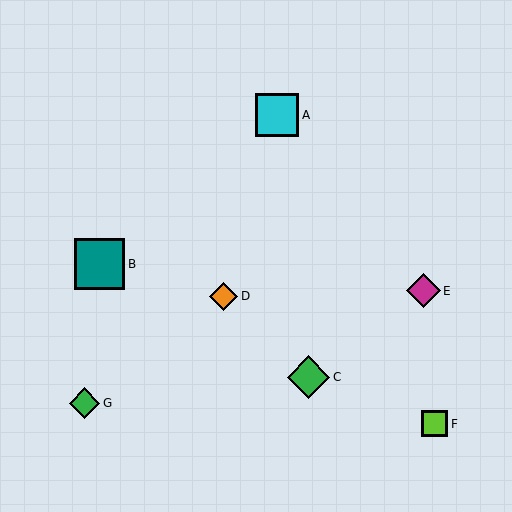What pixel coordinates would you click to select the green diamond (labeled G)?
Click at (84, 403) to select the green diamond G.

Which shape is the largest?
The teal square (labeled B) is the largest.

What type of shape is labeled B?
Shape B is a teal square.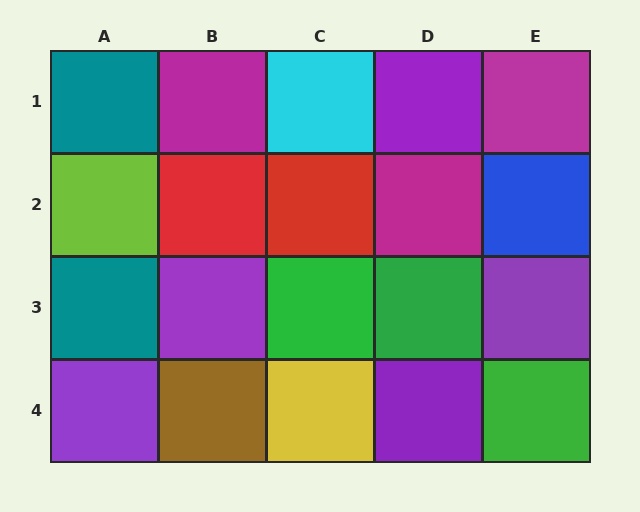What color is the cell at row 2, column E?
Blue.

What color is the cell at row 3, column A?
Teal.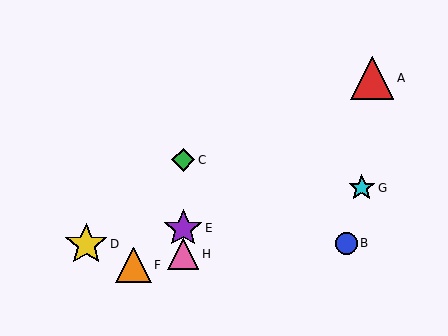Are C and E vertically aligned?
Yes, both are at x≈183.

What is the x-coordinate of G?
Object G is at x≈362.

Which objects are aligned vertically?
Objects C, E, H are aligned vertically.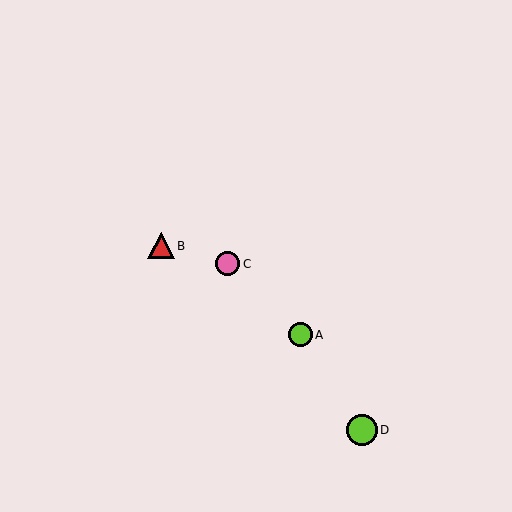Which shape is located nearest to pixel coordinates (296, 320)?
The lime circle (labeled A) at (300, 335) is nearest to that location.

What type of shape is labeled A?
Shape A is a lime circle.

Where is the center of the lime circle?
The center of the lime circle is at (362, 430).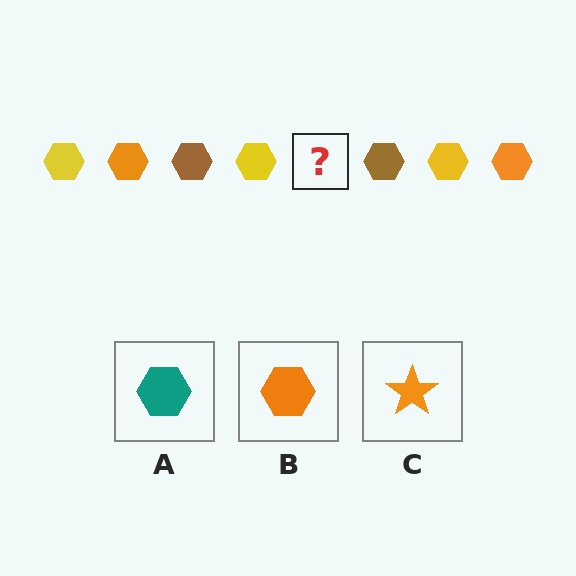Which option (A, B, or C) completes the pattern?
B.